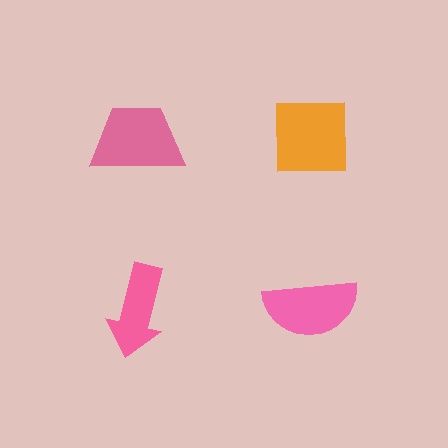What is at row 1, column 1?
A pink trapezoid.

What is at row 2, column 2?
A pink semicircle.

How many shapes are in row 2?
2 shapes.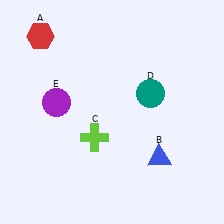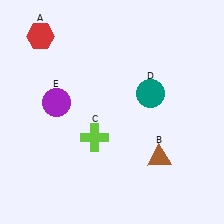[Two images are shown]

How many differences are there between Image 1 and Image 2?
There is 1 difference between the two images.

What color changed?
The triangle (B) changed from blue in Image 1 to brown in Image 2.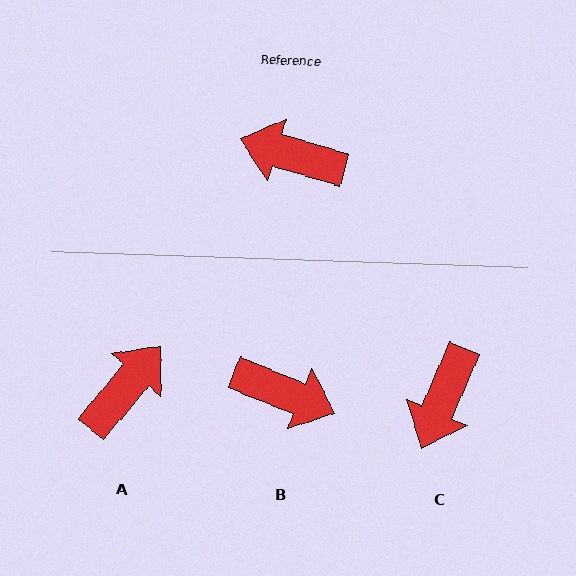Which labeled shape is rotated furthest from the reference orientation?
B, about 175 degrees away.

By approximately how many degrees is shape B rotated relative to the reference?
Approximately 175 degrees counter-clockwise.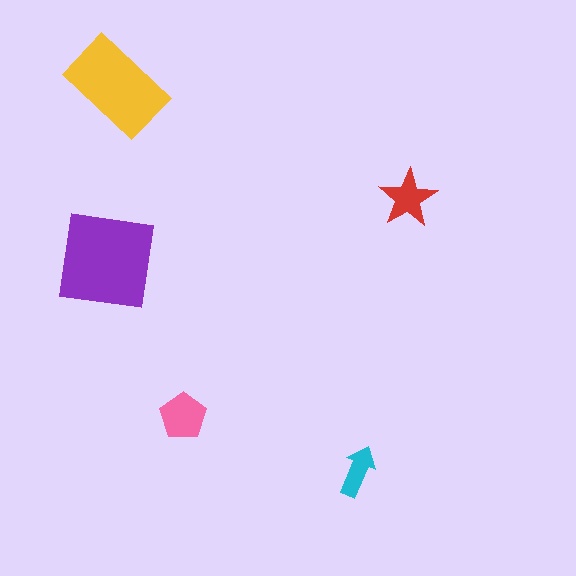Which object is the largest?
The purple square.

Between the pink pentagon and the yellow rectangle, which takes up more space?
The yellow rectangle.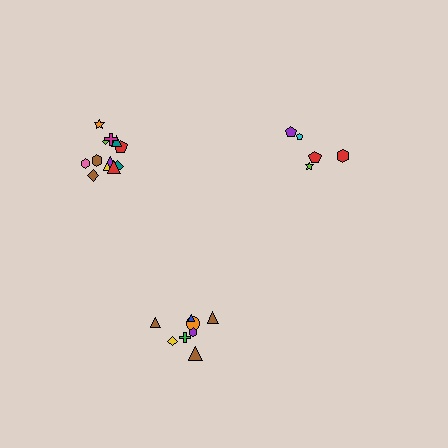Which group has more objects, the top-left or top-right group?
The top-left group.